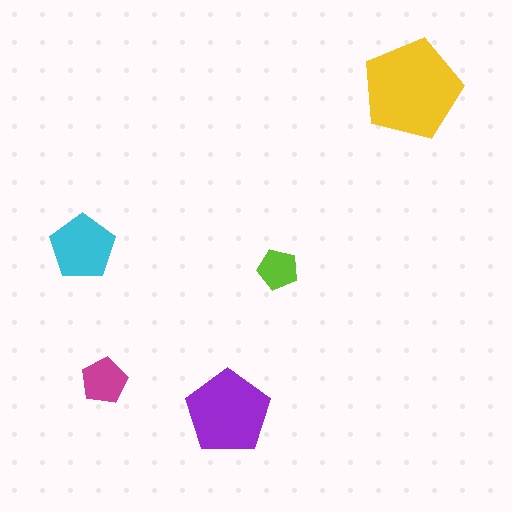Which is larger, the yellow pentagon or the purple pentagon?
The yellow one.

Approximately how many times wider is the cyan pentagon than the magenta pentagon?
About 1.5 times wider.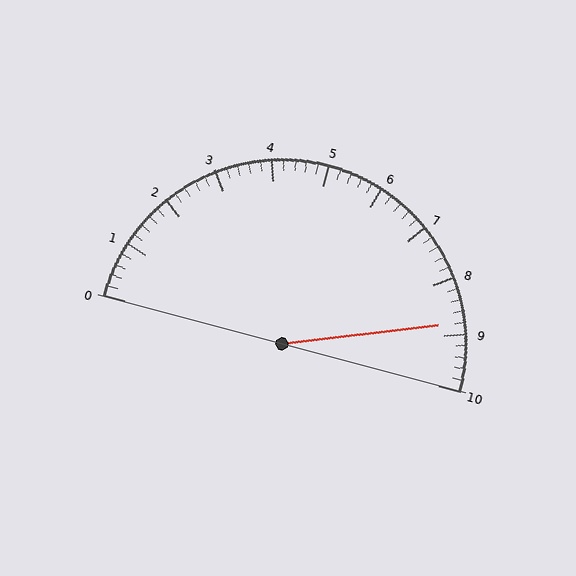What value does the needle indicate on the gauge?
The needle indicates approximately 8.8.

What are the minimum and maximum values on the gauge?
The gauge ranges from 0 to 10.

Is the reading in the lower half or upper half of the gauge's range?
The reading is in the upper half of the range (0 to 10).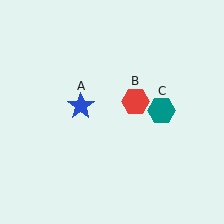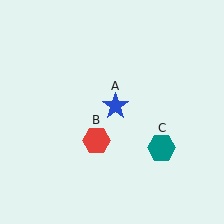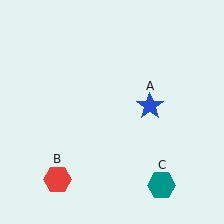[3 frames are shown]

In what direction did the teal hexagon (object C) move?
The teal hexagon (object C) moved down.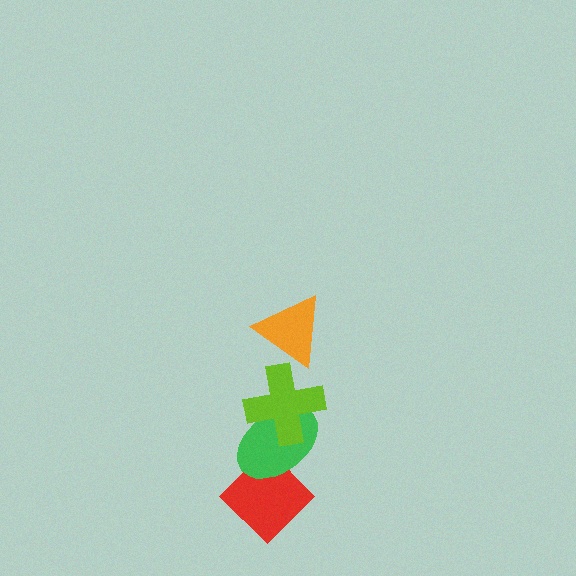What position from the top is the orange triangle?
The orange triangle is 1st from the top.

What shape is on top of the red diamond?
The green ellipse is on top of the red diamond.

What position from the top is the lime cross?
The lime cross is 2nd from the top.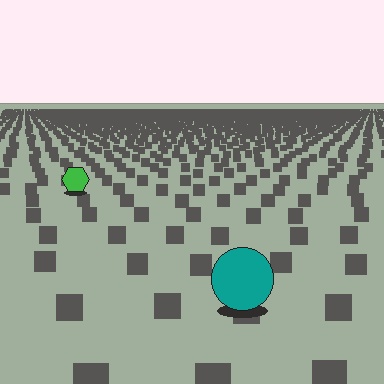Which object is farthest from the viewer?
The green hexagon is farthest from the viewer. It appears smaller and the ground texture around it is denser.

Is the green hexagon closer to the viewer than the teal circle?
No. The teal circle is closer — you can tell from the texture gradient: the ground texture is coarser near it.